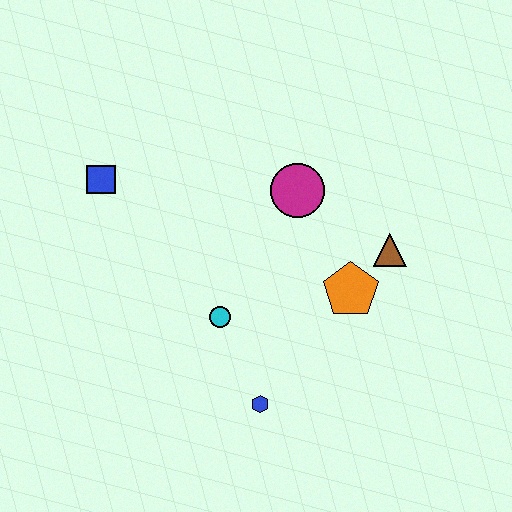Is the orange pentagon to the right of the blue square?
Yes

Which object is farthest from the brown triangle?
The blue square is farthest from the brown triangle.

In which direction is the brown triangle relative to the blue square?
The brown triangle is to the right of the blue square.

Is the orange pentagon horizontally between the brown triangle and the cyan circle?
Yes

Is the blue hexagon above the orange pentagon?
No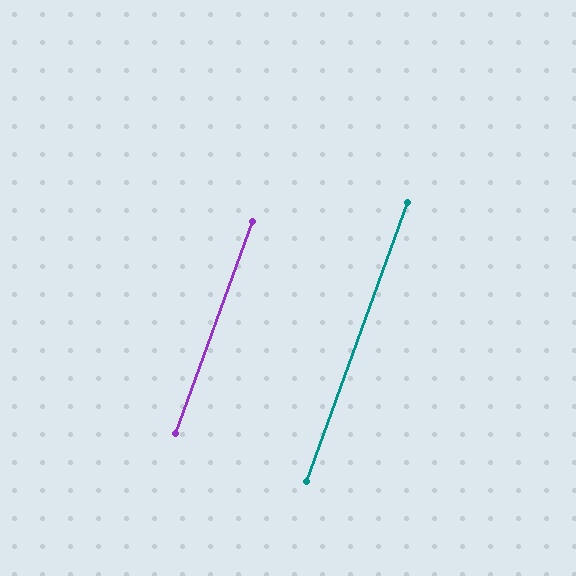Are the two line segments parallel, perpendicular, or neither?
Parallel — their directions differ by only 0.0°.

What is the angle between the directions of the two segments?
Approximately 0 degrees.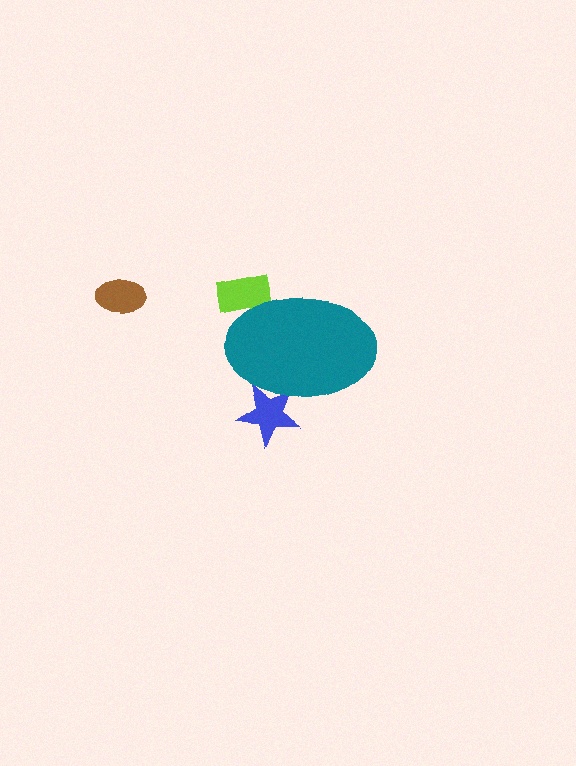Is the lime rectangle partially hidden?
Yes, the lime rectangle is partially hidden behind the teal ellipse.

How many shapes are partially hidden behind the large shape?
2 shapes are partially hidden.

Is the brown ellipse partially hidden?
No, the brown ellipse is fully visible.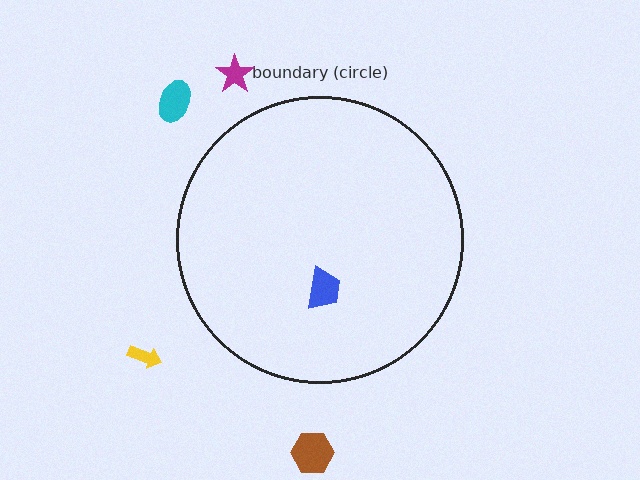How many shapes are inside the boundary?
1 inside, 4 outside.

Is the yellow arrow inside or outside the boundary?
Outside.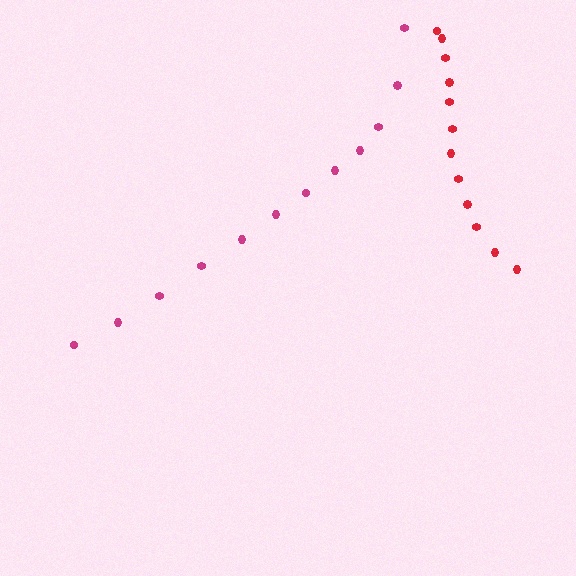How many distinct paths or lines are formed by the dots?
There are 2 distinct paths.